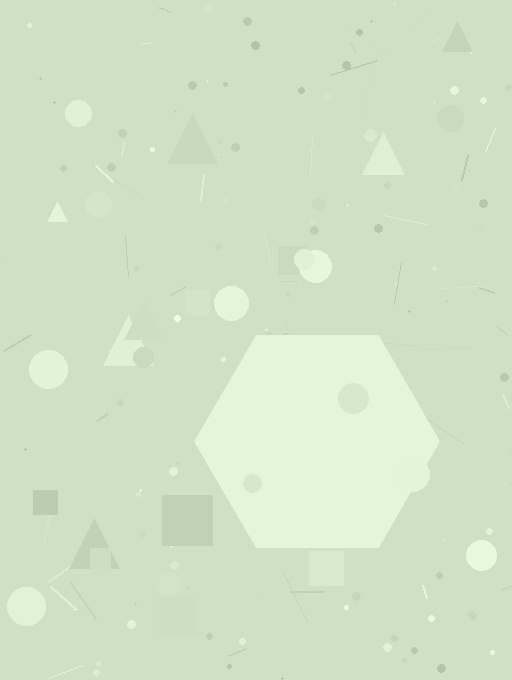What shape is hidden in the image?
A hexagon is hidden in the image.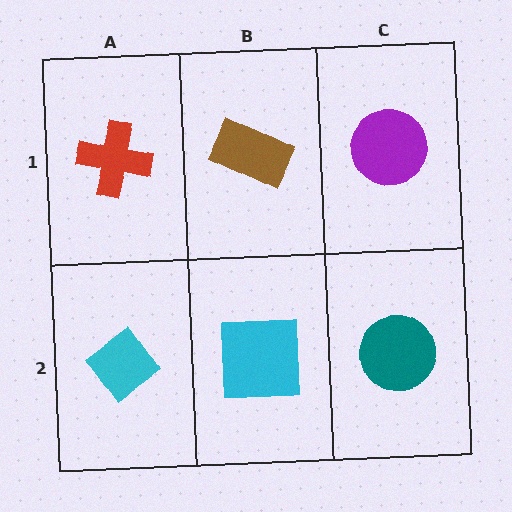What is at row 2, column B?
A cyan square.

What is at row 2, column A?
A cyan diamond.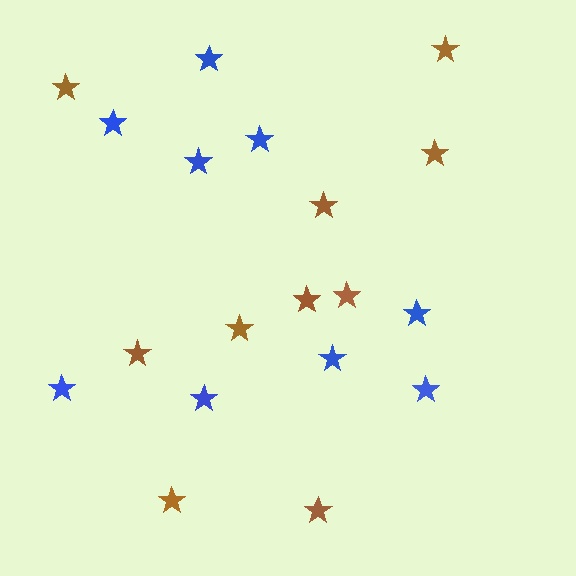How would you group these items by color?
There are 2 groups: one group of brown stars (10) and one group of blue stars (9).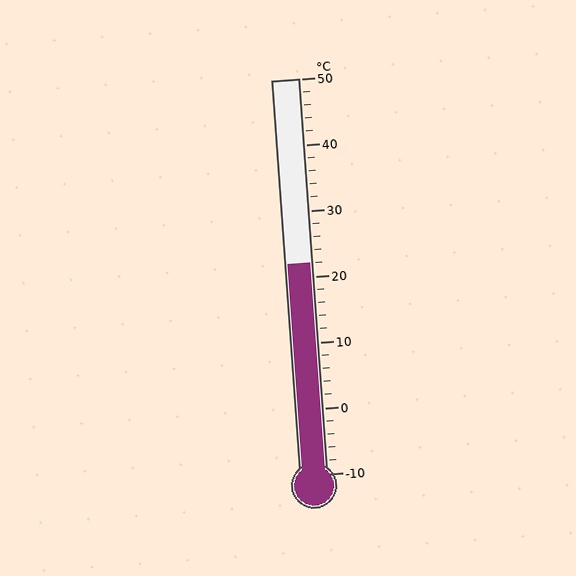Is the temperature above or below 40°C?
The temperature is below 40°C.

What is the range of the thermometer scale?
The thermometer scale ranges from -10°C to 50°C.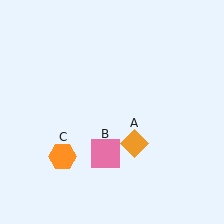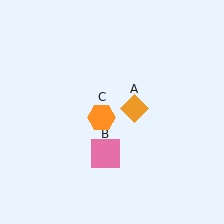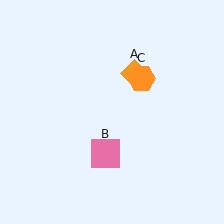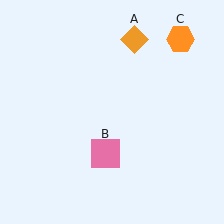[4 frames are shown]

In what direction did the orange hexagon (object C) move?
The orange hexagon (object C) moved up and to the right.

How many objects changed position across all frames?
2 objects changed position: orange diamond (object A), orange hexagon (object C).